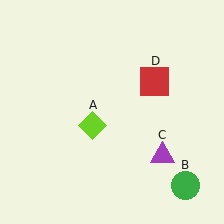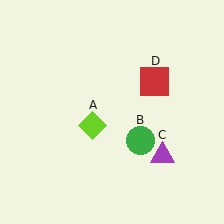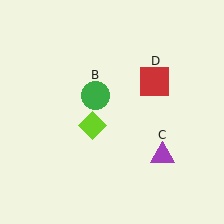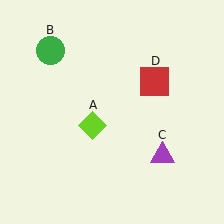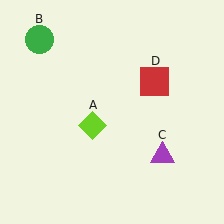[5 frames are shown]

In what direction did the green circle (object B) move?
The green circle (object B) moved up and to the left.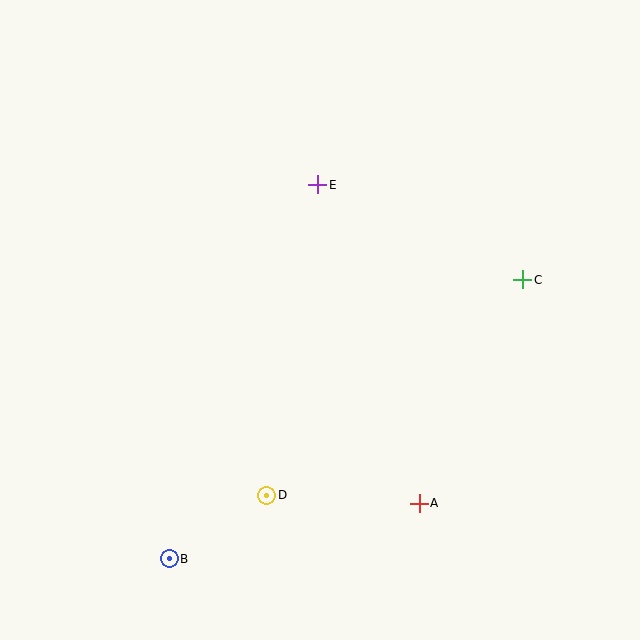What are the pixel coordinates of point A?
Point A is at (419, 503).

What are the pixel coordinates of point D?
Point D is at (267, 495).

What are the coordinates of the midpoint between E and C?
The midpoint between E and C is at (420, 232).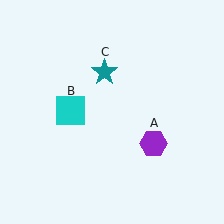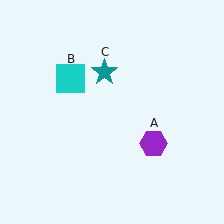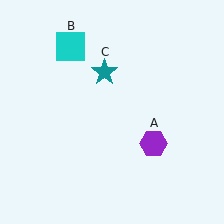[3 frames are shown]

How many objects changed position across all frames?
1 object changed position: cyan square (object B).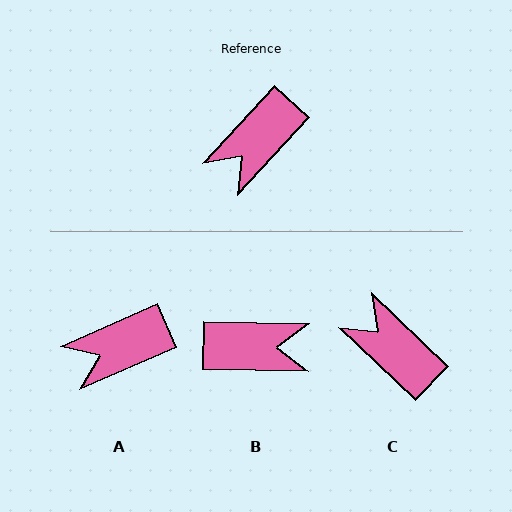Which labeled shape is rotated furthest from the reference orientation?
B, about 131 degrees away.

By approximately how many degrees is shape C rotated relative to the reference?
Approximately 91 degrees clockwise.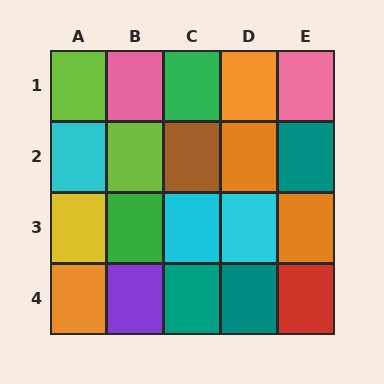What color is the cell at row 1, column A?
Lime.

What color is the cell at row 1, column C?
Green.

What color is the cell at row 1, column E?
Pink.